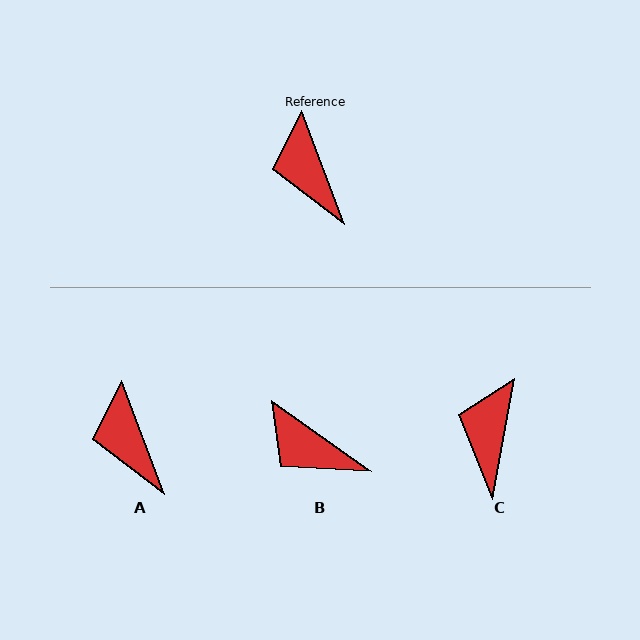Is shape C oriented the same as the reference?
No, it is off by about 32 degrees.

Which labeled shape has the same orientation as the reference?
A.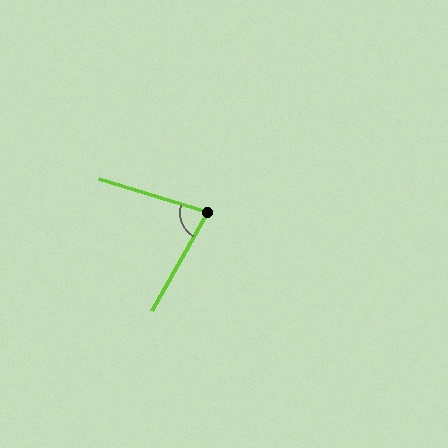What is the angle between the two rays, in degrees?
Approximately 78 degrees.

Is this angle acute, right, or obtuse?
It is acute.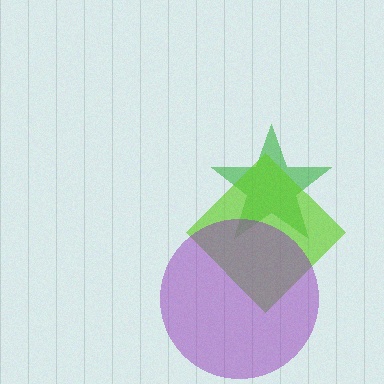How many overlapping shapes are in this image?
There are 3 overlapping shapes in the image.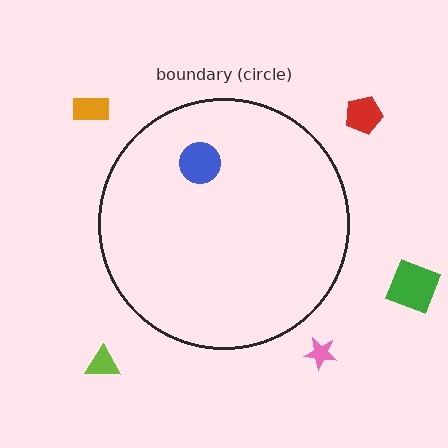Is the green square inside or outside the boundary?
Outside.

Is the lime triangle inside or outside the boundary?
Outside.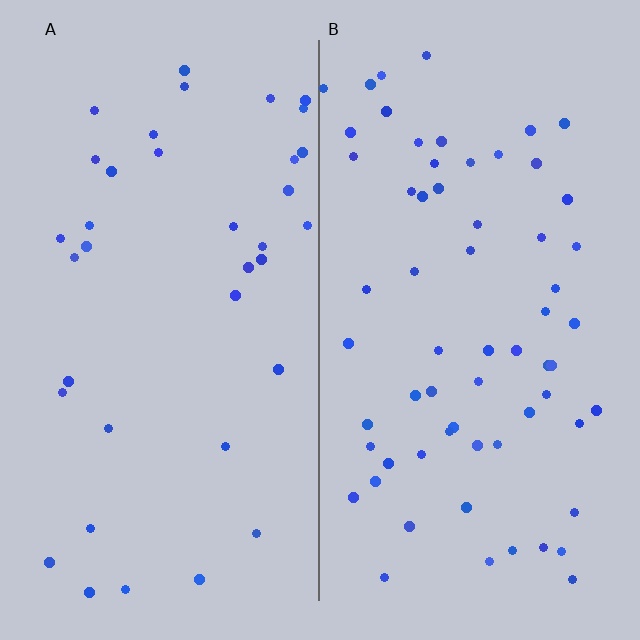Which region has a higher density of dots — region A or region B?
B (the right).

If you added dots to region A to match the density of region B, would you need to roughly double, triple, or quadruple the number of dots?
Approximately double.